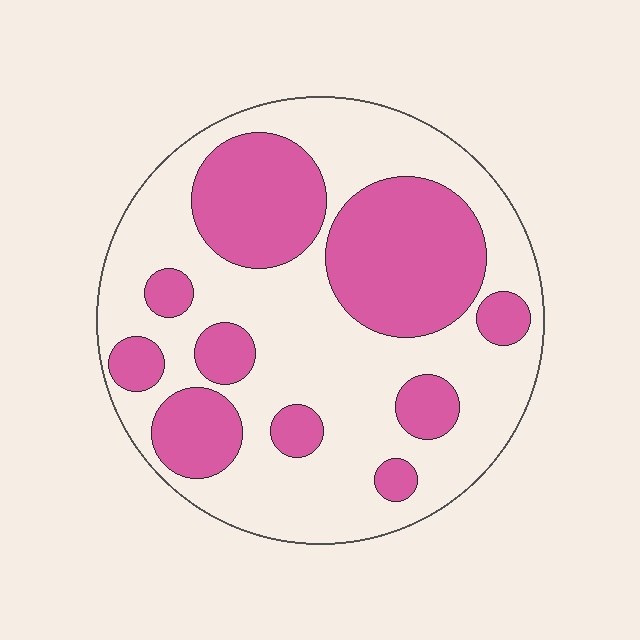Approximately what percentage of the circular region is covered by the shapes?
Approximately 35%.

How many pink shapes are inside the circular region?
10.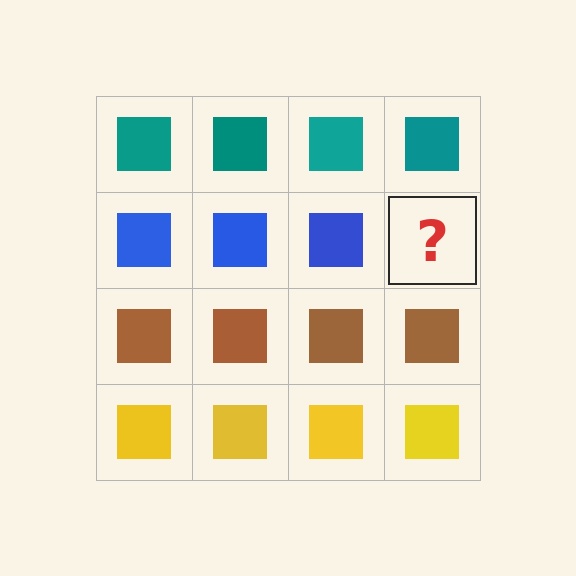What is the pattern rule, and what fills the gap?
The rule is that each row has a consistent color. The gap should be filled with a blue square.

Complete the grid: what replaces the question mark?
The question mark should be replaced with a blue square.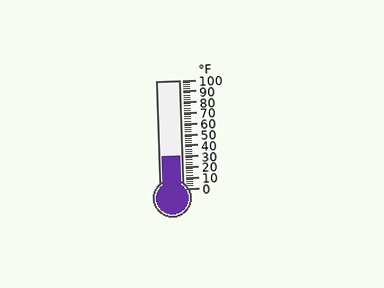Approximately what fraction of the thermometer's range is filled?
The thermometer is filled to approximately 30% of its range.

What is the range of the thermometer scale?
The thermometer scale ranges from 0°F to 100°F.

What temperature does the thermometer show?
The thermometer shows approximately 30°F.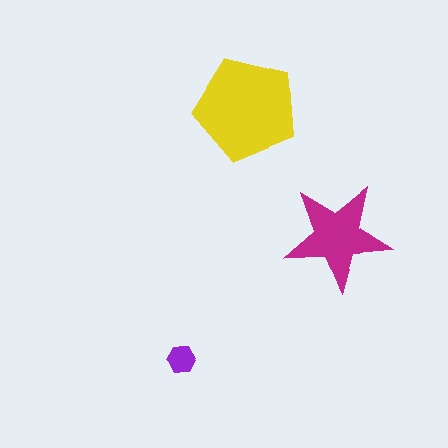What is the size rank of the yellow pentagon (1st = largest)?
1st.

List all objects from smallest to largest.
The purple hexagon, the magenta star, the yellow pentagon.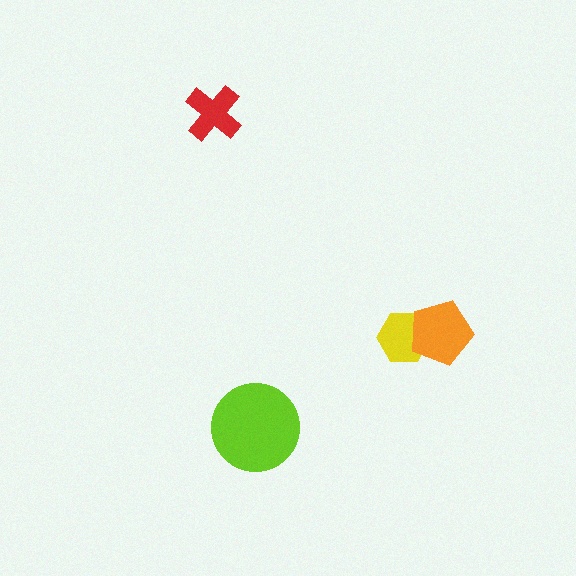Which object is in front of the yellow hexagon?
The orange pentagon is in front of the yellow hexagon.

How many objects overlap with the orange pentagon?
1 object overlaps with the orange pentagon.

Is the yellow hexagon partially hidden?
Yes, it is partially covered by another shape.